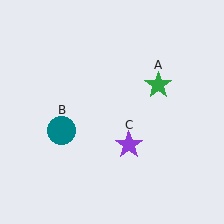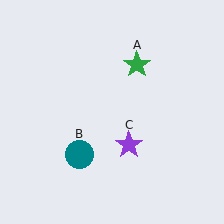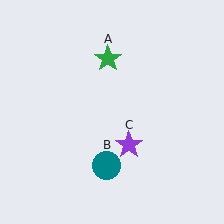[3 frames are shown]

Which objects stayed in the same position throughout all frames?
Purple star (object C) remained stationary.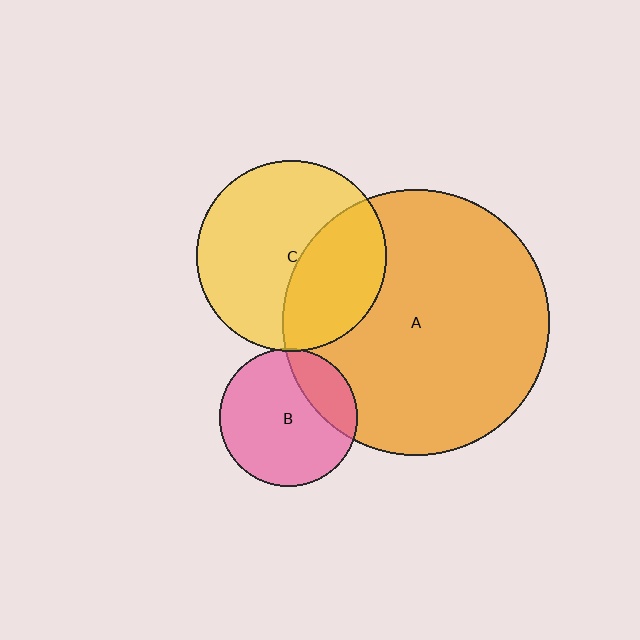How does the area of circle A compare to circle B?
Approximately 3.7 times.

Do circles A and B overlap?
Yes.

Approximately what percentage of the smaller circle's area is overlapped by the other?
Approximately 20%.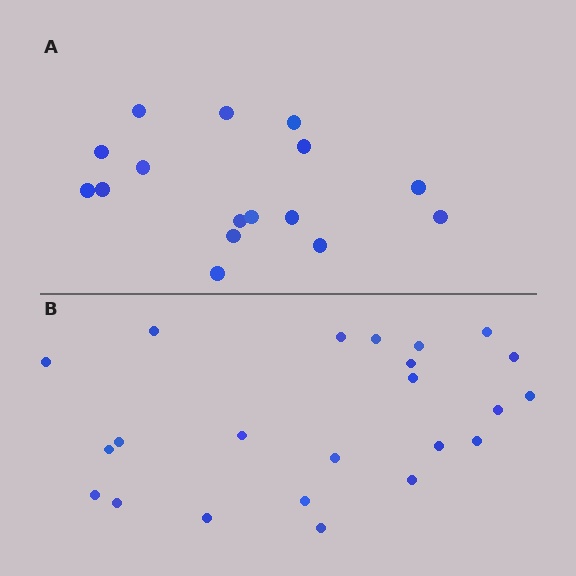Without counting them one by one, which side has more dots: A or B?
Region B (the bottom region) has more dots.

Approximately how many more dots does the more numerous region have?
Region B has roughly 8 or so more dots than region A.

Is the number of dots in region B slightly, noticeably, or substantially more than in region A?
Region B has noticeably more, but not dramatically so. The ratio is roughly 1.4 to 1.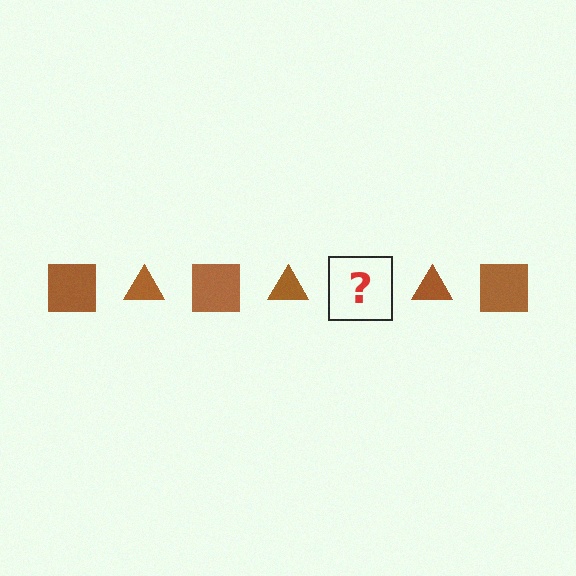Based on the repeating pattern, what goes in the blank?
The blank should be a brown square.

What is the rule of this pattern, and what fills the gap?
The rule is that the pattern cycles through square, triangle shapes in brown. The gap should be filled with a brown square.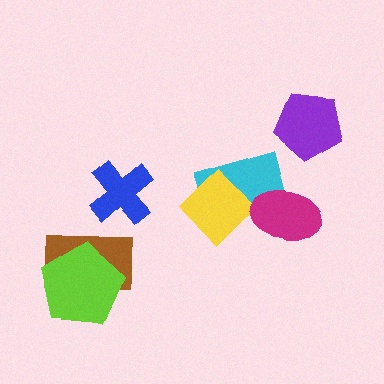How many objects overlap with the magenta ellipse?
1 object overlaps with the magenta ellipse.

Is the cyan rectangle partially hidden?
Yes, it is partially covered by another shape.